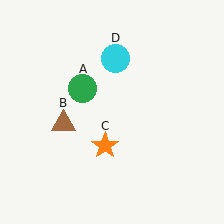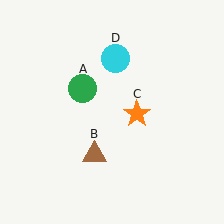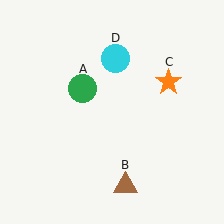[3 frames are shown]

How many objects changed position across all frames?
2 objects changed position: brown triangle (object B), orange star (object C).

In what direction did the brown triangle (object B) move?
The brown triangle (object B) moved down and to the right.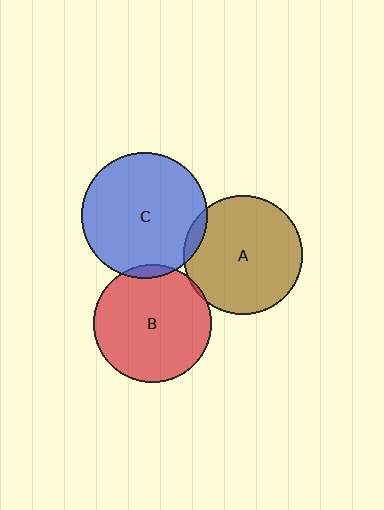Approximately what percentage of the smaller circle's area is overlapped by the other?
Approximately 5%.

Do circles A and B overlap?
Yes.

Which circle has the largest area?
Circle C (blue).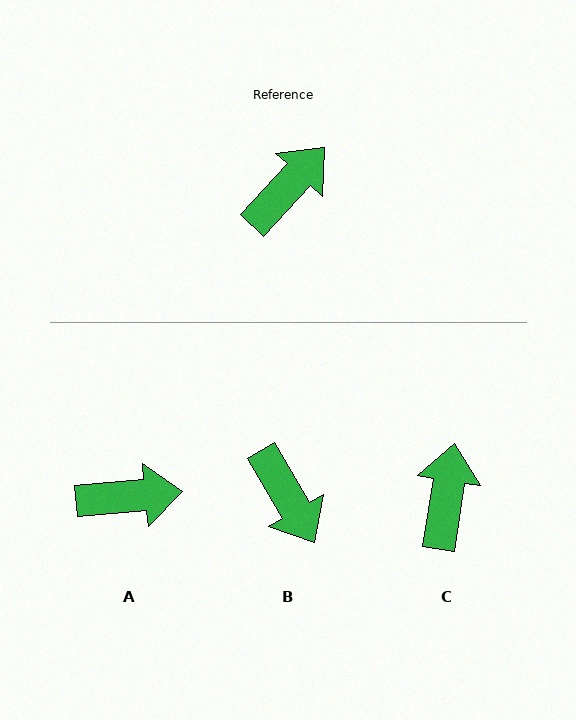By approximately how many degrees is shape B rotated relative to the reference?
Approximately 107 degrees clockwise.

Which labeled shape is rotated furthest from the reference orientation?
B, about 107 degrees away.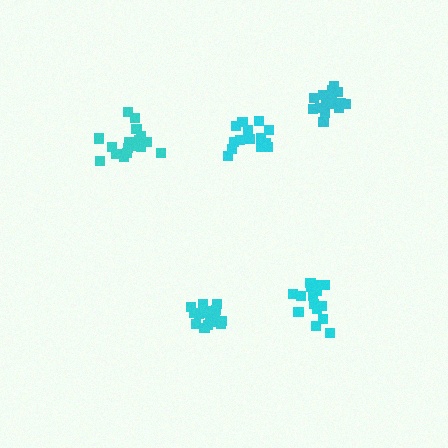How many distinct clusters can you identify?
There are 5 distinct clusters.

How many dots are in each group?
Group 1: 14 dots, Group 2: 15 dots, Group 3: 19 dots, Group 4: 18 dots, Group 5: 16 dots (82 total).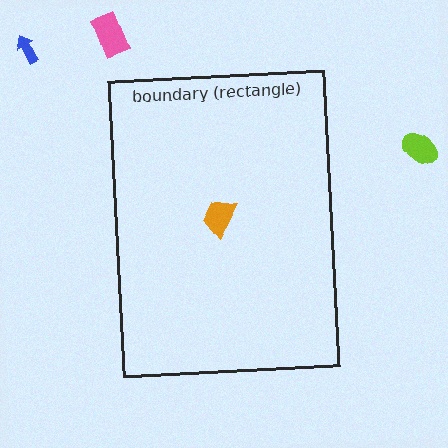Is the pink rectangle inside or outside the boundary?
Outside.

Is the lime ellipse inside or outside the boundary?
Outside.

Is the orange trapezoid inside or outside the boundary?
Inside.